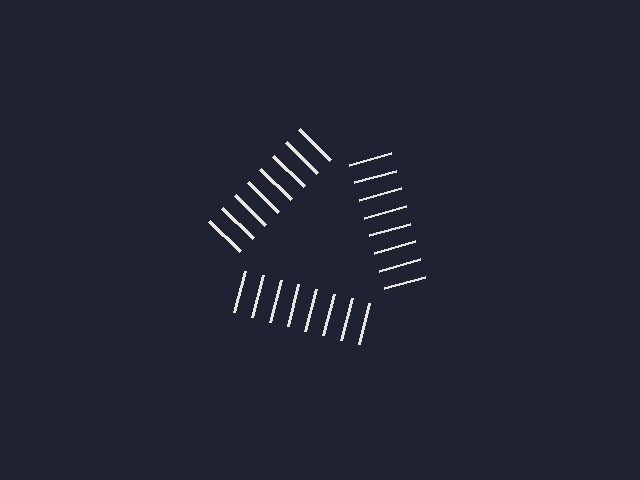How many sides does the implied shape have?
3 sides — the line-ends trace a triangle.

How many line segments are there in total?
24 — 8 along each of the 3 edges.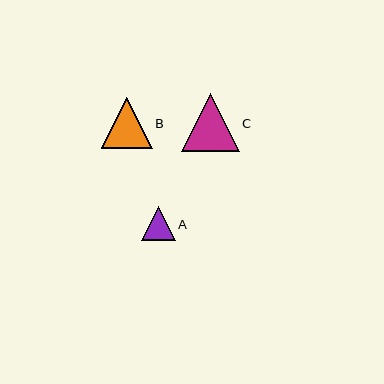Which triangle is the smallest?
Triangle A is the smallest with a size of approximately 34 pixels.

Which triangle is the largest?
Triangle C is the largest with a size of approximately 58 pixels.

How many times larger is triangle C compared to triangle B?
Triangle C is approximately 1.1 times the size of triangle B.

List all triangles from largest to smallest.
From largest to smallest: C, B, A.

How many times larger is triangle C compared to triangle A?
Triangle C is approximately 1.7 times the size of triangle A.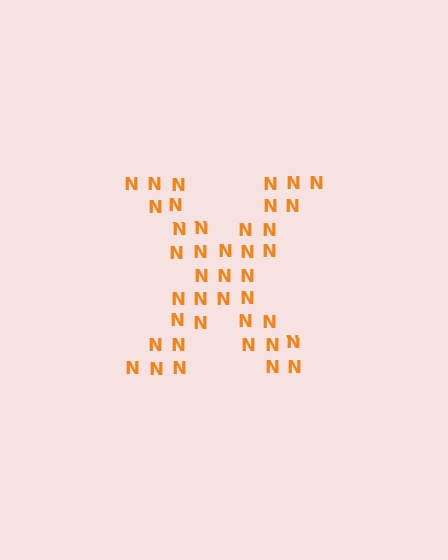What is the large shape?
The large shape is the letter X.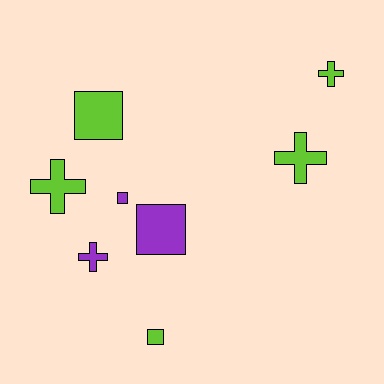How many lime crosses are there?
There are 3 lime crosses.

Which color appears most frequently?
Lime, with 5 objects.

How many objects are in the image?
There are 8 objects.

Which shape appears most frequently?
Cross, with 4 objects.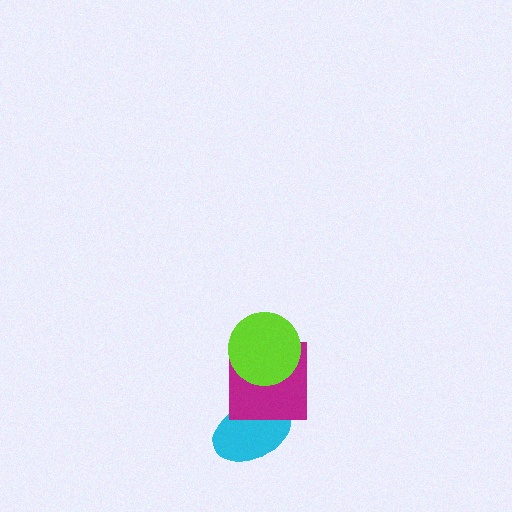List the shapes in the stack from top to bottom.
From top to bottom: the lime circle, the magenta square, the cyan ellipse.